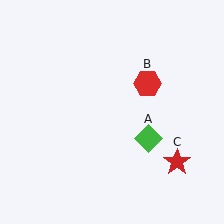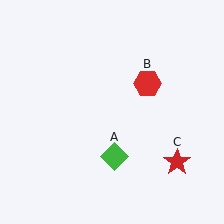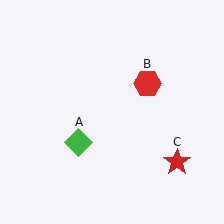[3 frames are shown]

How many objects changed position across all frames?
1 object changed position: green diamond (object A).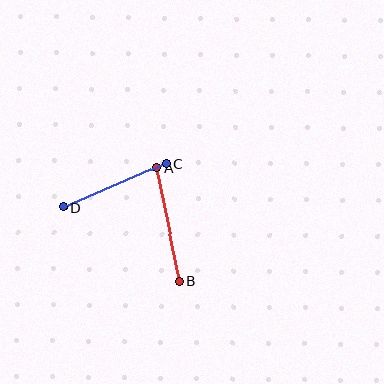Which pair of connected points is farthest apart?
Points A and B are farthest apart.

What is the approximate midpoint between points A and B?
The midpoint is at approximately (168, 224) pixels.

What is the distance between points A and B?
The distance is approximately 116 pixels.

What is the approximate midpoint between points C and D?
The midpoint is at approximately (115, 185) pixels.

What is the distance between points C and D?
The distance is approximately 112 pixels.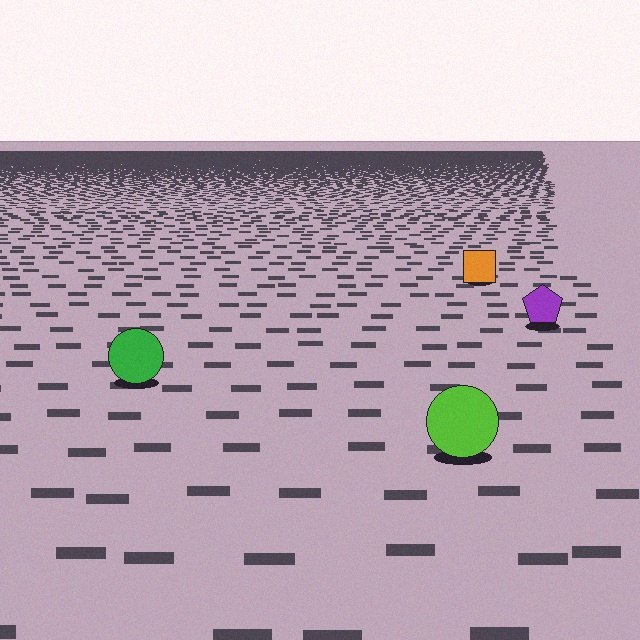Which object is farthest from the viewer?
The orange square is farthest from the viewer. It appears smaller and the ground texture around it is denser.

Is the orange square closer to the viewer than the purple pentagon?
No. The purple pentagon is closer — you can tell from the texture gradient: the ground texture is coarser near it.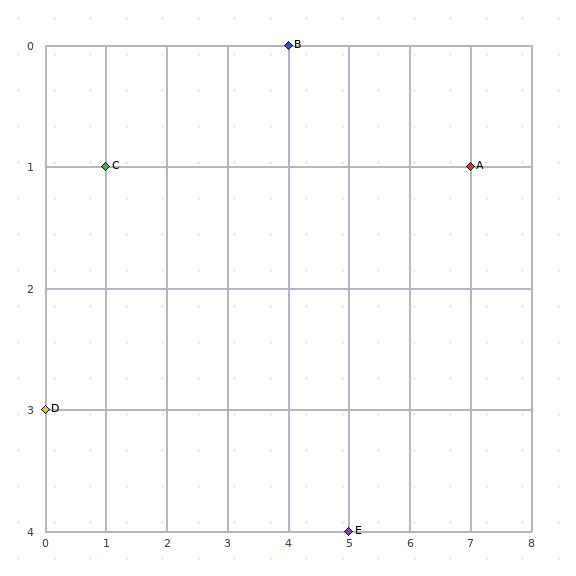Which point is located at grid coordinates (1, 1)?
Point C is at (1, 1).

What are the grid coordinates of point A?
Point A is at grid coordinates (7, 1).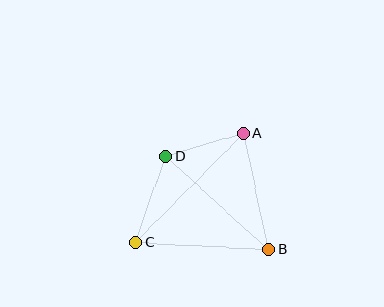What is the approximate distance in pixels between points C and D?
The distance between C and D is approximately 91 pixels.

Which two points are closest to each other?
Points A and D are closest to each other.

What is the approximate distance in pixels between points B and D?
The distance between B and D is approximately 139 pixels.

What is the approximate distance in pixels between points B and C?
The distance between B and C is approximately 133 pixels.